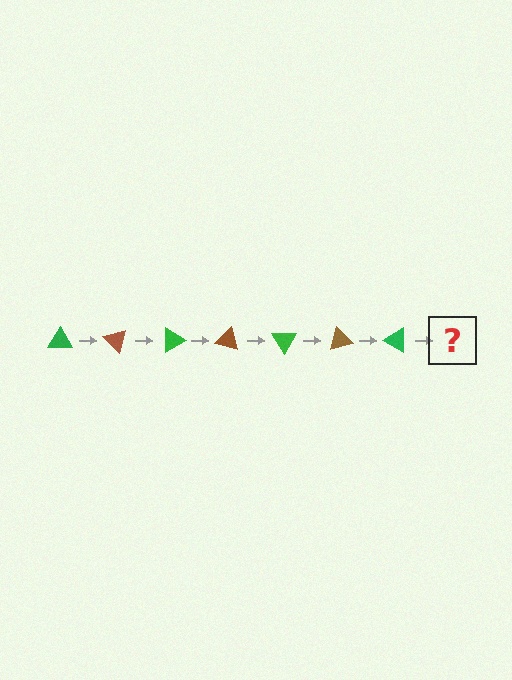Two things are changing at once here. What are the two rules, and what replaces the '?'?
The two rules are that it rotates 45 degrees each step and the color cycles through green and brown. The '?' should be a brown triangle, rotated 315 degrees from the start.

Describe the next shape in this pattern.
It should be a brown triangle, rotated 315 degrees from the start.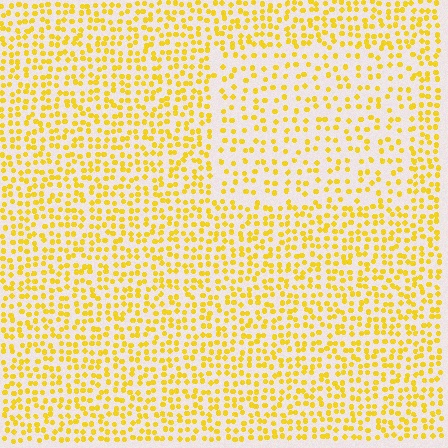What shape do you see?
I see a rectangle.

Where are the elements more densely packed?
The elements are more densely packed outside the rectangle boundary.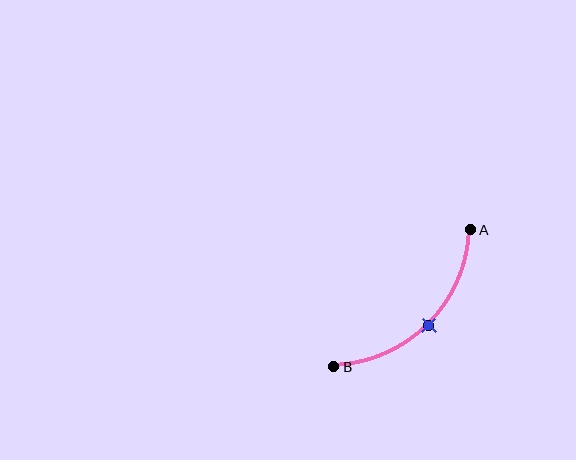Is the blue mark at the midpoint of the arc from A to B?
Yes. The blue mark lies on the arc at equal arc-length from both A and B — it is the arc midpoint.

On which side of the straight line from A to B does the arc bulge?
The arc bulges below and to the right of the straight line connecting A and B.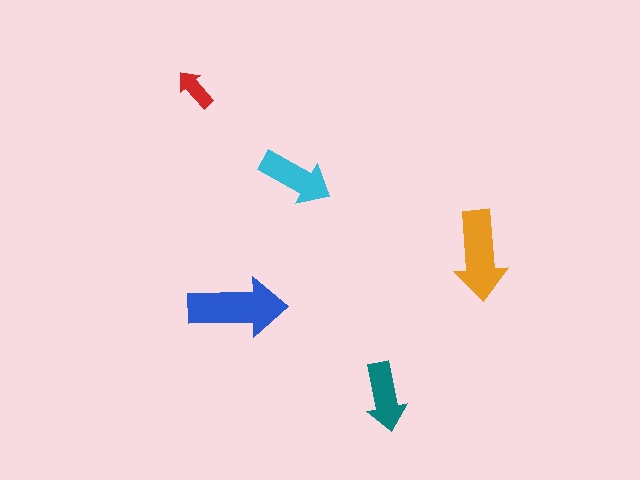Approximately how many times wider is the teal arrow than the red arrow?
About 1.5 times wider.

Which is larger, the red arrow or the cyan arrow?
The cyan one.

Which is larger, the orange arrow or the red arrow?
The orange one.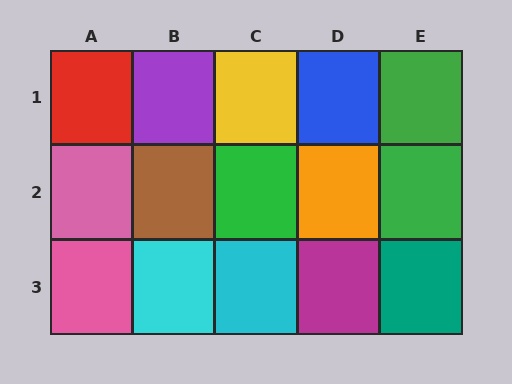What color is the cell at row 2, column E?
Green.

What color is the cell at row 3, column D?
Magenta.